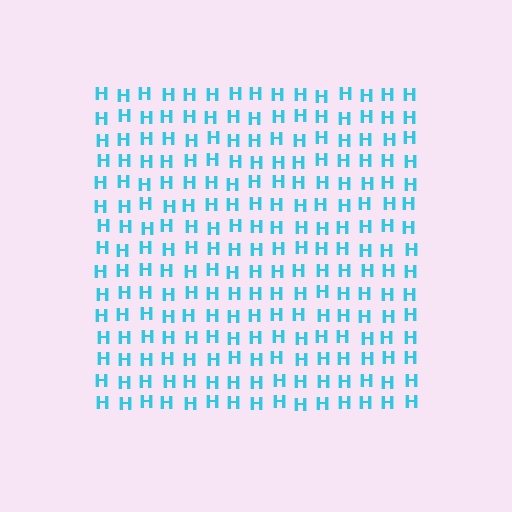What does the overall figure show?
The overall figure shows a square.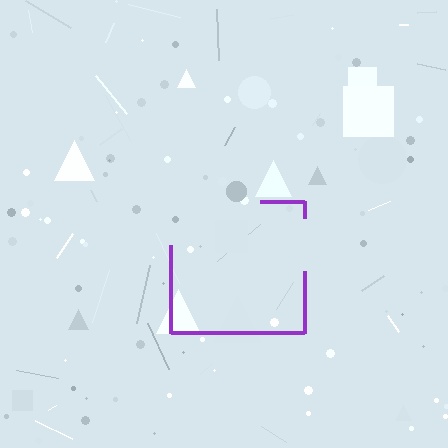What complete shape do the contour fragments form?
The contour fragments form a square.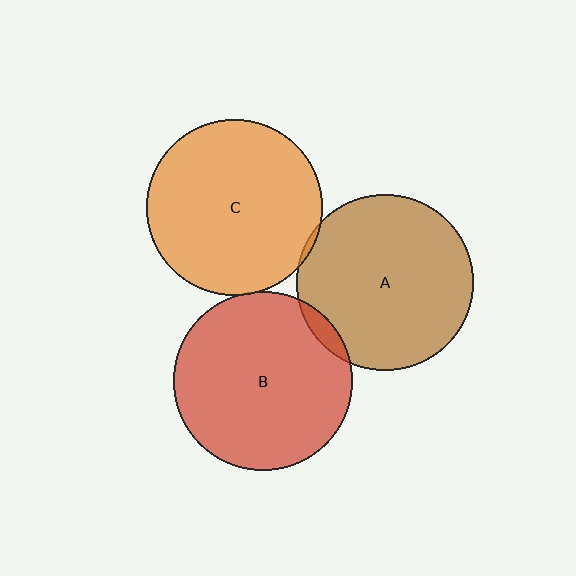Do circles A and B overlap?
Yes.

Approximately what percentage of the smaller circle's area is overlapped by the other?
Approximately 5%.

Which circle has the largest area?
Circle B (red).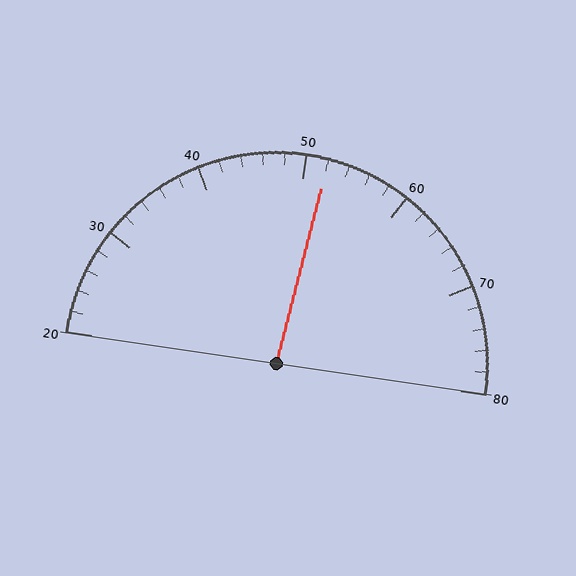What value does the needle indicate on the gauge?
The needle indicates approximately 52.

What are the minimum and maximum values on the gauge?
The gauge ranges from 20 to 80.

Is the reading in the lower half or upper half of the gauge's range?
The reading is in the upper half of the range (20 to 80).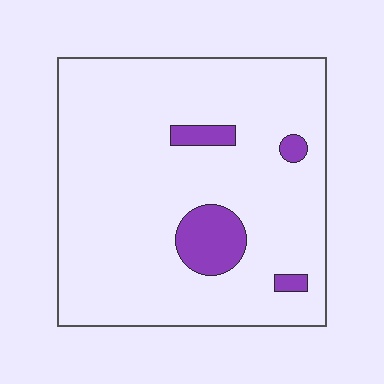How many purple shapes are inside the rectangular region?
4.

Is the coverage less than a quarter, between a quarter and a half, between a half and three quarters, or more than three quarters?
Less than a quarter.